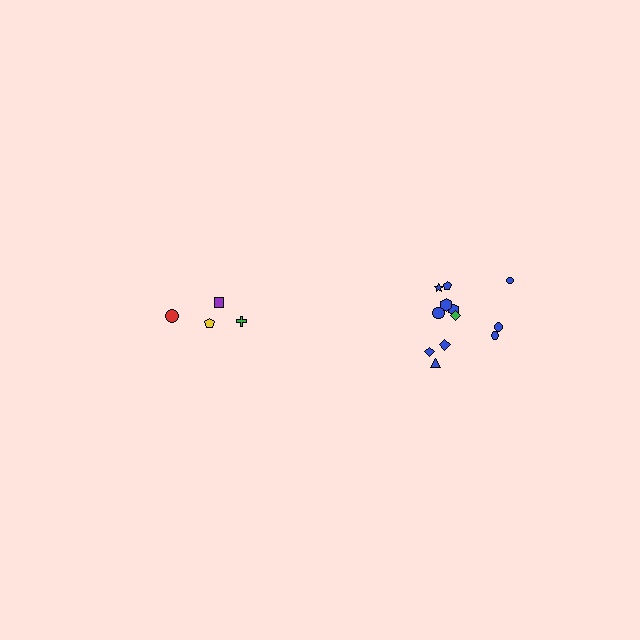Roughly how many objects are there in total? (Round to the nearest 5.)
Roughly 15 objects in total.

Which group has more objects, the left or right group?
The right group.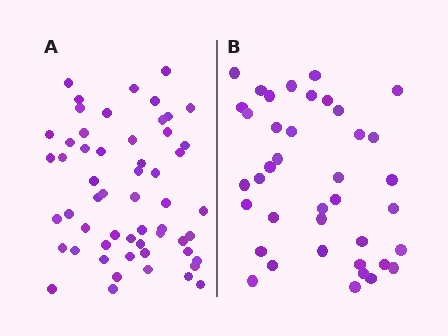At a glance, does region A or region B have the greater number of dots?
Region A (the left region) has more dots.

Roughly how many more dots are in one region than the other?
Region A has approximately 15 more dots than region B.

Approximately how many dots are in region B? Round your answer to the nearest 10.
About 40 dots. (The exact count is 39, which rounds to 40.)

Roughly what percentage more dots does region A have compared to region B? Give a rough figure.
About 45% more.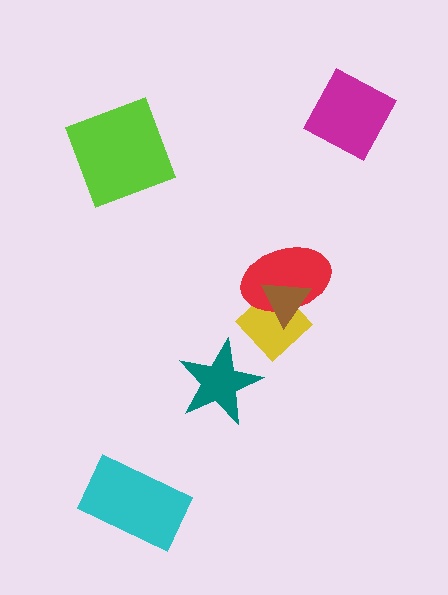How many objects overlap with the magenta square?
0 objects overlap with the magenta square.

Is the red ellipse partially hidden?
Yes, it is partially covered by another shape.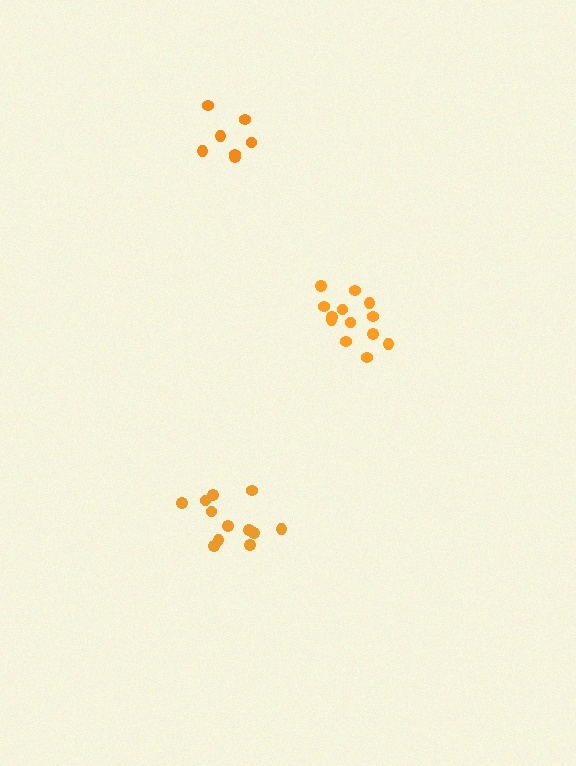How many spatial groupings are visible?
There are 3 spatial groupings.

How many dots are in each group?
Group 1: 7 dots, Group 2: 13 dots, Group 3: 12 dots (32 total).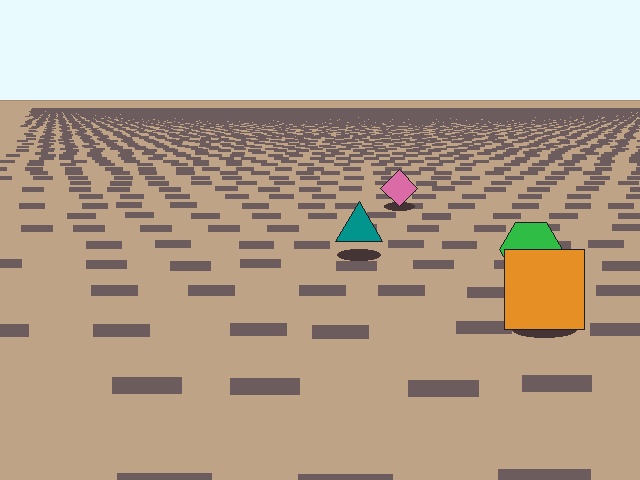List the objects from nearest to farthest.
From nearest to farthest: the orange square, the green hexagon, the teal triangle, the pink diamond.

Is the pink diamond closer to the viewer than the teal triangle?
No. The teal triangle is closer — you can tell from the texture gradient: the ground texture is coarser near it.